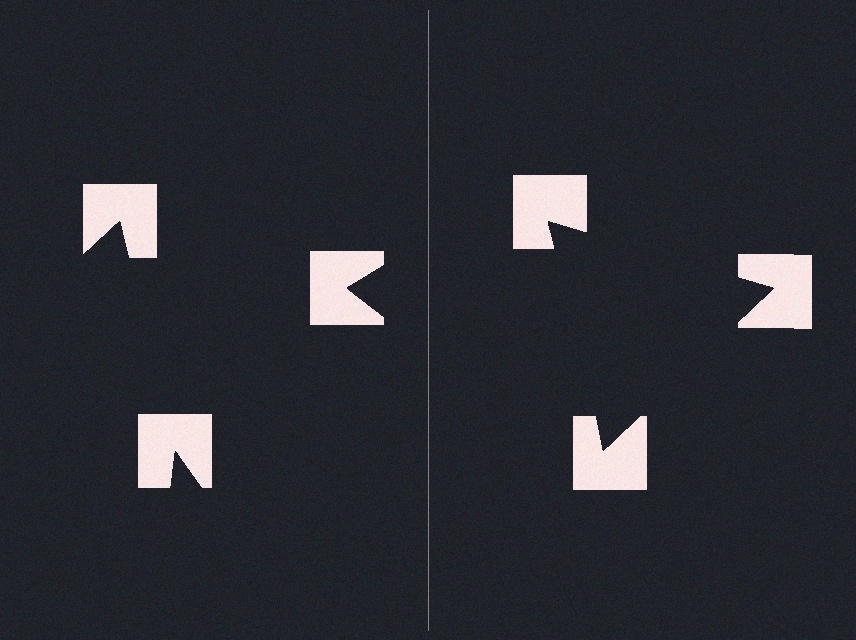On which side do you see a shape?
An illusory triangle appears on the right side. On the left side the wedge cuts are rotated, so no coherent shape forms.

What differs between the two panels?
The notched squares are positioned identically on both sides; only the wedge orientations differ. On the right they align to a triangle; on the left they are misaligned.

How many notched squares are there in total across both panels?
6 — 3 on each side.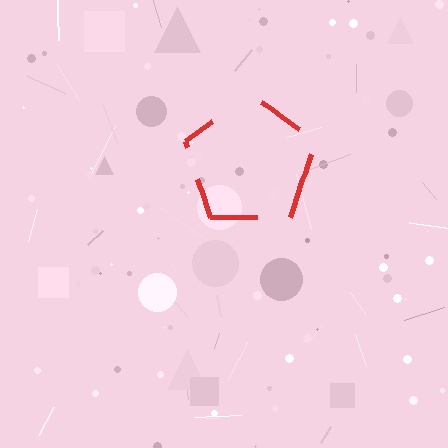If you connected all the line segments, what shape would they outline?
They would outline a pentagon.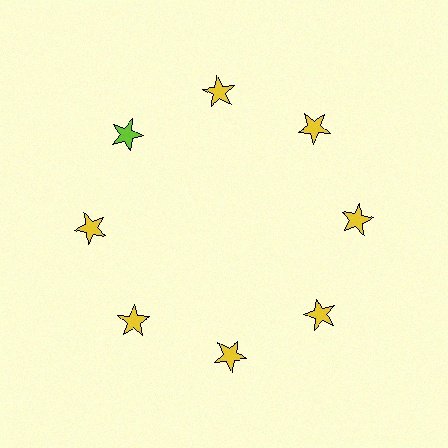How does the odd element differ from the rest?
It has a different color: lime instead of yellow.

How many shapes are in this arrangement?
There are 8 shapes arranged in a ring pattern.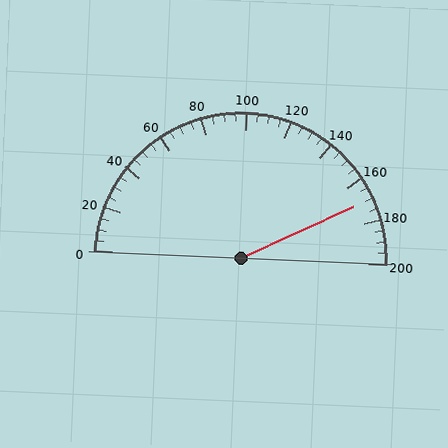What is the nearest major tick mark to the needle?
The nearest major tick mark is 160.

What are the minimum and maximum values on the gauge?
The gauge ranges from 0 to 200.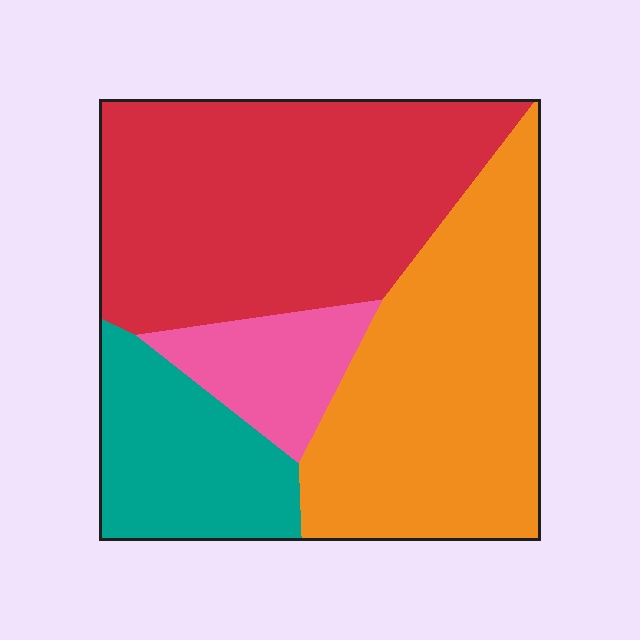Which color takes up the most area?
Red, at roughly 40%.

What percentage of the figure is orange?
Orange takes up between a quarter and a half of the figure.